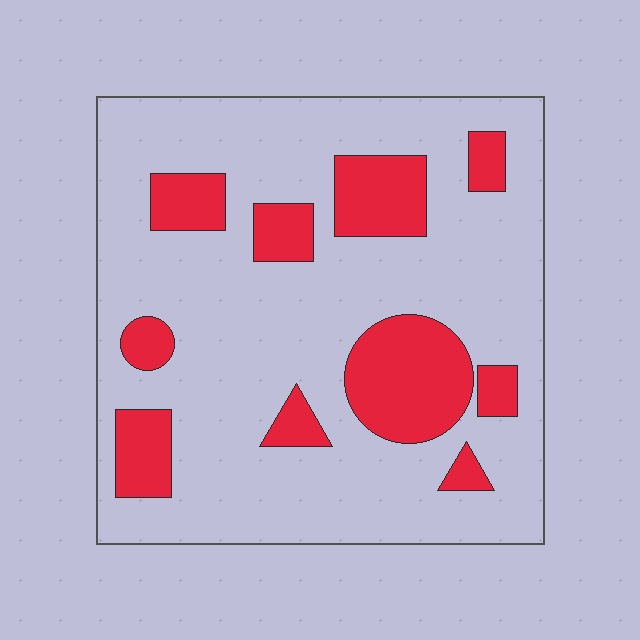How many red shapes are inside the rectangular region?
10.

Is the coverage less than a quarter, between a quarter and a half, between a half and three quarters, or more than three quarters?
Less than a quarter.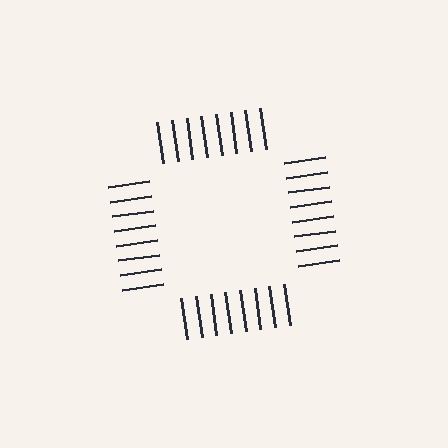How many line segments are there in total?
32 — 8 along each of the 4 edges.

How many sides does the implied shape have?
4 sides — the line-ends trace a square.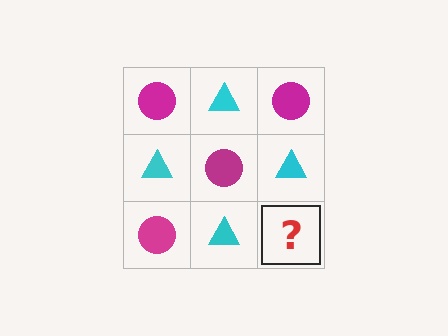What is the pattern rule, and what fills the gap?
The rule is that it alternates magenta circle and cyan triangle in a checkerboard pattern. The gap should be filled with a magenta circle.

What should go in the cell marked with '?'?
The missing cell should contain a magenta circle.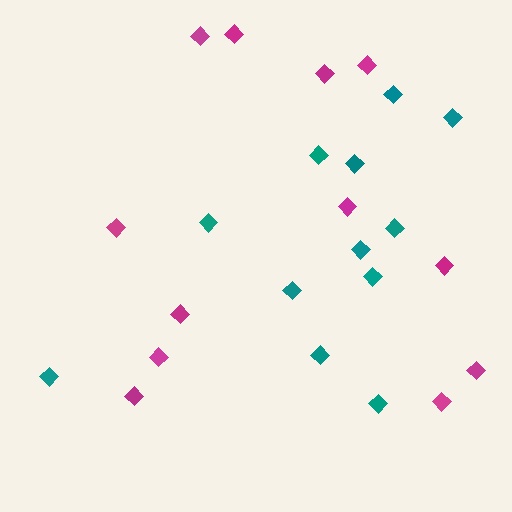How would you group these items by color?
There are 2 groups: one group of magenta diamonds (12) and one group of teal diamonds (12).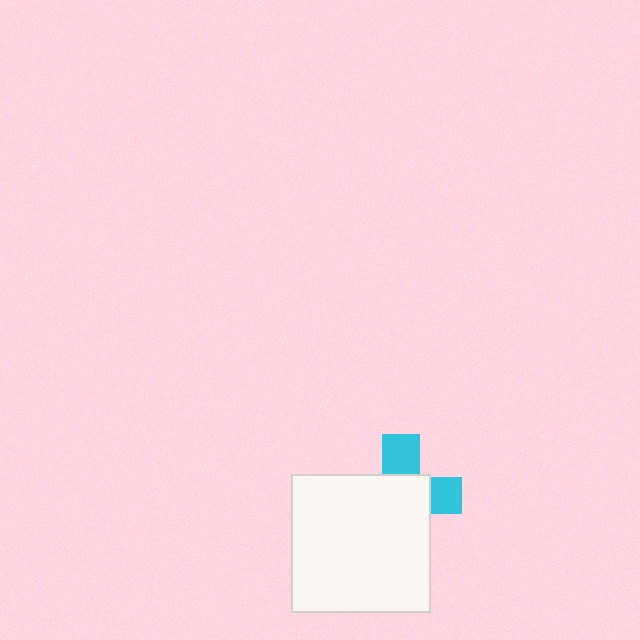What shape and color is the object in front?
The object in front is a white square.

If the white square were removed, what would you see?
You would see the complete cyan cross.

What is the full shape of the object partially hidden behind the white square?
The partially hidden object is a cyan cross.